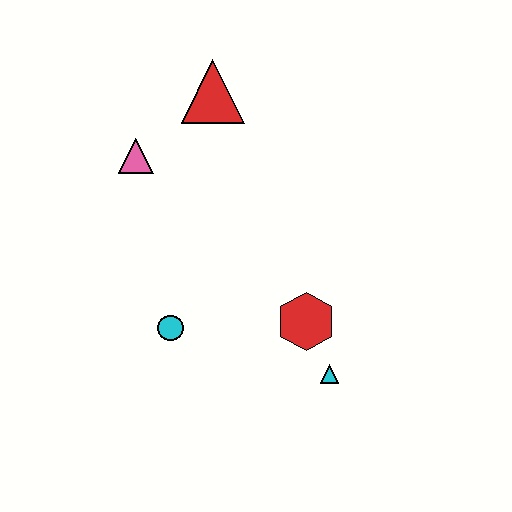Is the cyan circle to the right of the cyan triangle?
No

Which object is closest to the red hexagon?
The cyan triangle is closest to the red hexagon.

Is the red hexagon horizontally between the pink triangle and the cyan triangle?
Yes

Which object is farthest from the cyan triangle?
The red triangle is farthest from the cyan triangle.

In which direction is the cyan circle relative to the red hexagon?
The cyan circle is to the left of the red hexagon.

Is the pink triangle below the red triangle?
Yes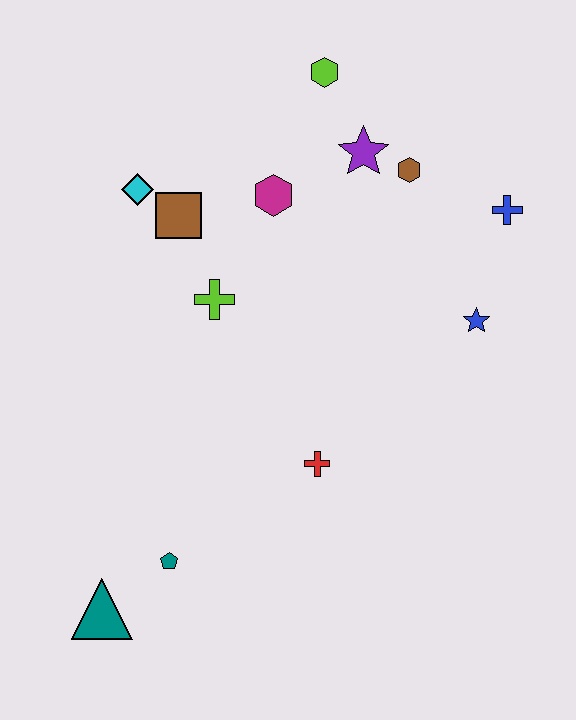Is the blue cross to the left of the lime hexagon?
No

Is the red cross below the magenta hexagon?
Yes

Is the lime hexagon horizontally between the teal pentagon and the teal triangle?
No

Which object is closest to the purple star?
The brown hexagon is closest to the purple star.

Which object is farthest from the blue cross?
The teal triangle is farthest from the blue cross.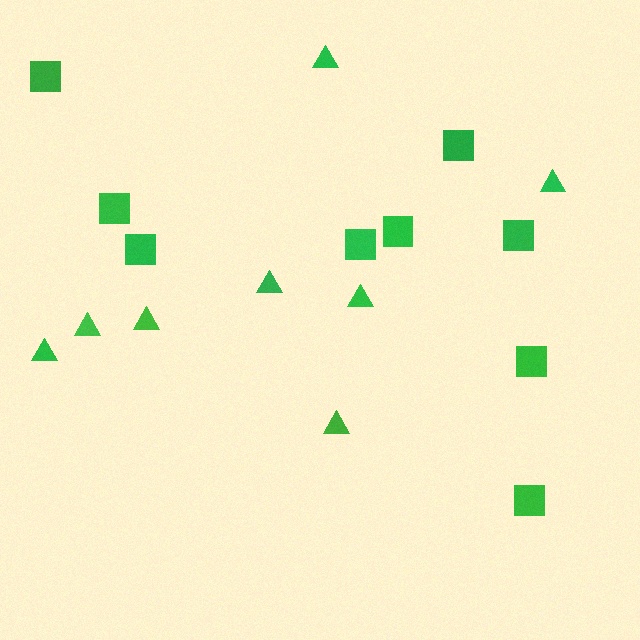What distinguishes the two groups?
There are 2 groups: one group of squares (9) and one group of triangles (8).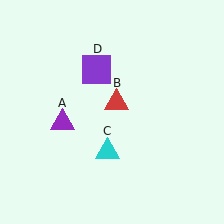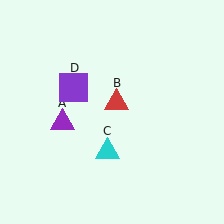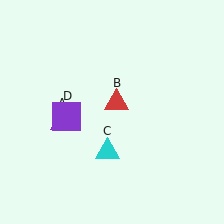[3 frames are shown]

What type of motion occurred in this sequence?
The purple square (object D) rotated counterclockwise around the center of the scene.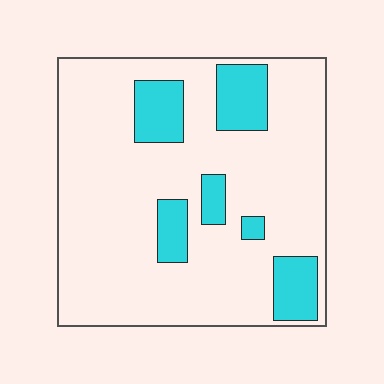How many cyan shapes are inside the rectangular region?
6.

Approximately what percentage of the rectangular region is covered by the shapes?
Approximately 20%.